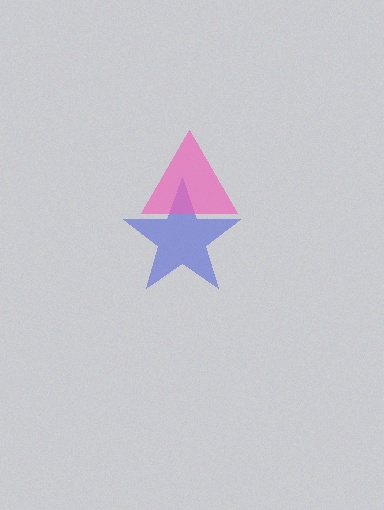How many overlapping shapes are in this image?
There are 2 overlapping shapes in the image.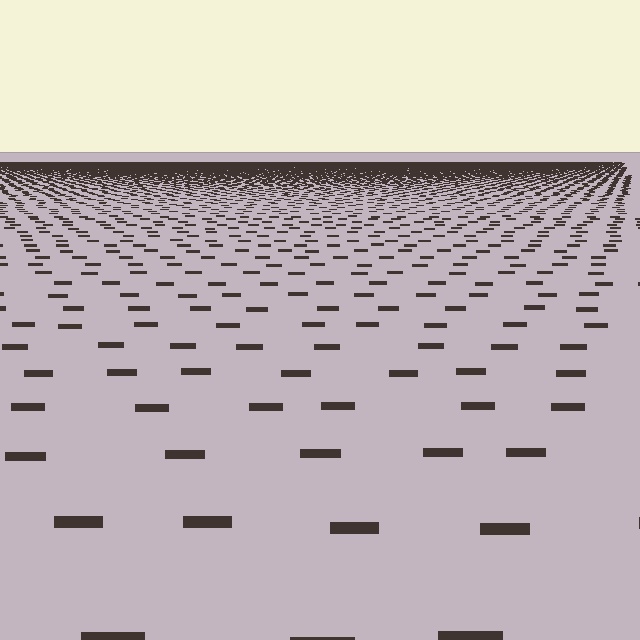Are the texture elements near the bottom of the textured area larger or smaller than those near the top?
Larger. Near the bottom, elements are closer to the viewer and appear at a bigger on-screen size.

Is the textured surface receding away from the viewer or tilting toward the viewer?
The surface is receding away from the viewer. Texture elements get smaller and denser toward the top.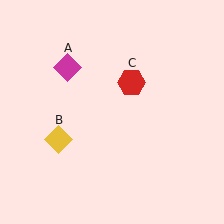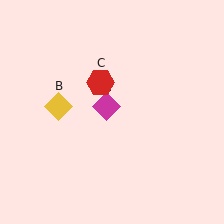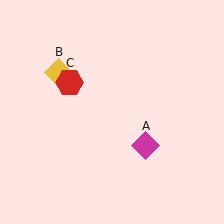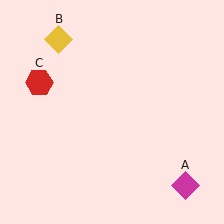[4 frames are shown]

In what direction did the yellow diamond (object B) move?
The yellow diamond (object B) moved up.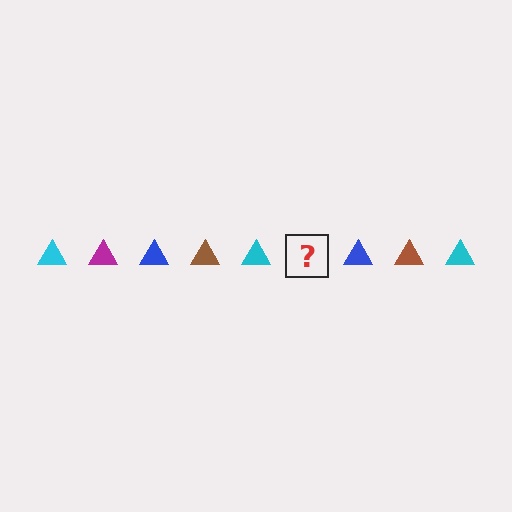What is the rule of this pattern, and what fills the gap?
The rule is that the pattern cycles through cyan, magenta, blue, brown triangles. The gap should be filled with a magenta triangle.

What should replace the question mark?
The question mark should be replaced with a magenta triangle.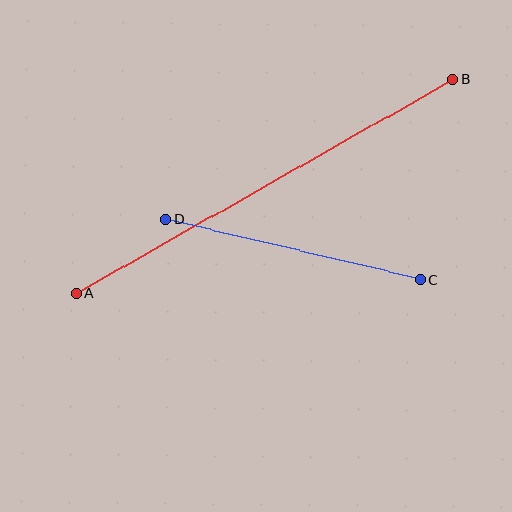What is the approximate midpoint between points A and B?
The midpoint is at approximately (264, 186) pixels.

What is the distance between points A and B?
The distance is approximately 433 pixels.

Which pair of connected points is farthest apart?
Points A and B are farthest apart.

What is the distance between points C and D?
The distance is approximately 261 pixels.